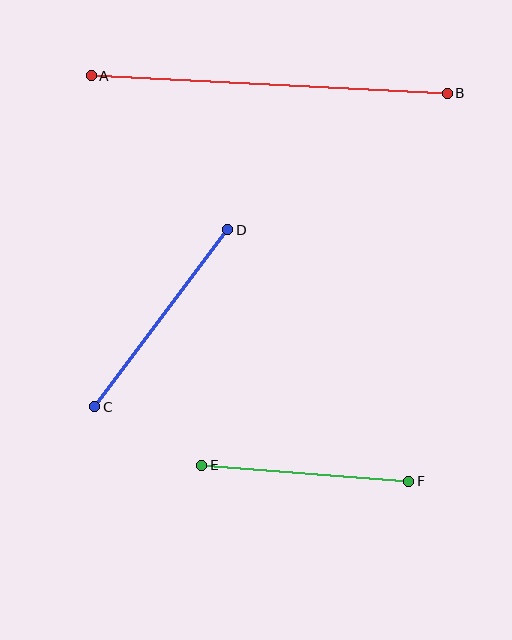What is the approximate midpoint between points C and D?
The midpoint is at approximately (161, 318) pixels.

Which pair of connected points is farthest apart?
Points A and B are farthest apart.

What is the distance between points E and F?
The distance is approximately 208 pixels.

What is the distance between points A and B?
The distance is approximately 357 pixels.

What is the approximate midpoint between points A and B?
The midpoint is at approximately (269, 84) pixels.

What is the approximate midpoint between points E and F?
The midpoint is at approximately (305, 473) pixels.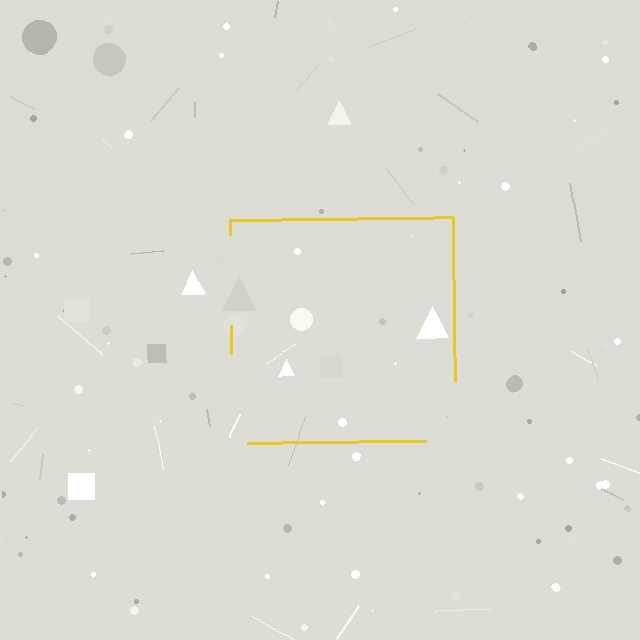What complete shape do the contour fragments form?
The contour fragments form a square.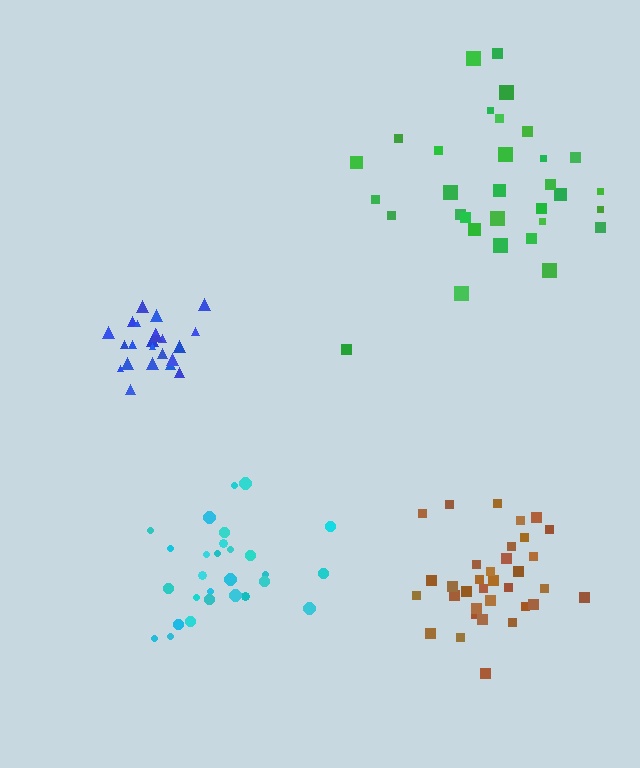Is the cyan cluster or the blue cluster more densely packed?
Blue.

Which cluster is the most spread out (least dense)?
Green.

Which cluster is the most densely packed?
Blue.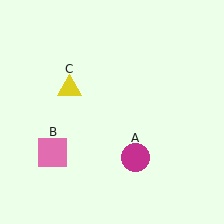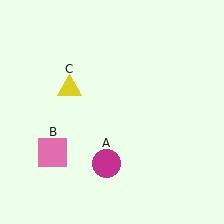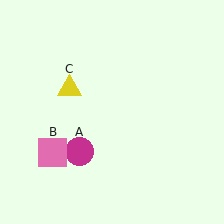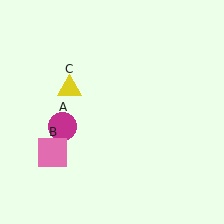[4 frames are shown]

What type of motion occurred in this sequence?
The magenta circle (object A) rotated clockwise around the center of the scene.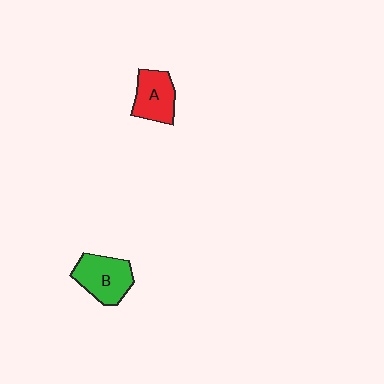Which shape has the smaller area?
Shape A (red).